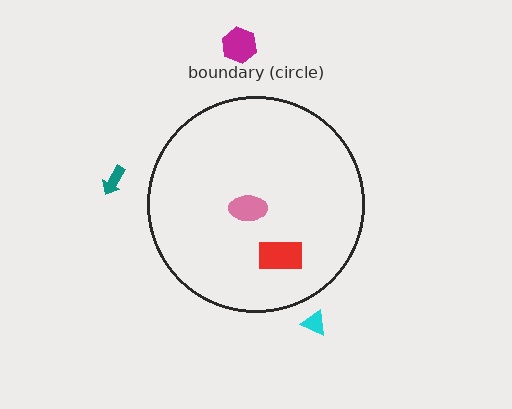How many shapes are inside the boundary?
2 inside, 3 outside.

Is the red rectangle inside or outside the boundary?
Inside.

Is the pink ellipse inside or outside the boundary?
Inside.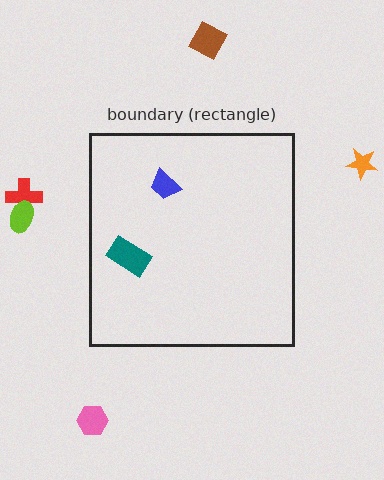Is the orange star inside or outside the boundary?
Outside.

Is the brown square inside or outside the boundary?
Outside.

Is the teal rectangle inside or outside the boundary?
Inside.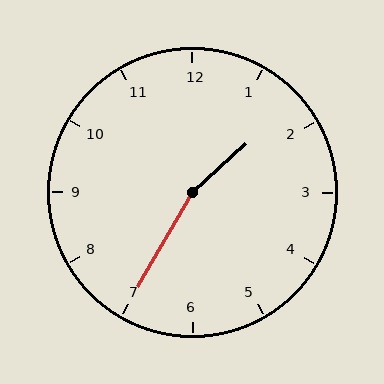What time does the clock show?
1:35.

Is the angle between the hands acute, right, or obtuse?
It is obtuse.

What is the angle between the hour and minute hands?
Approximately 162 degrees.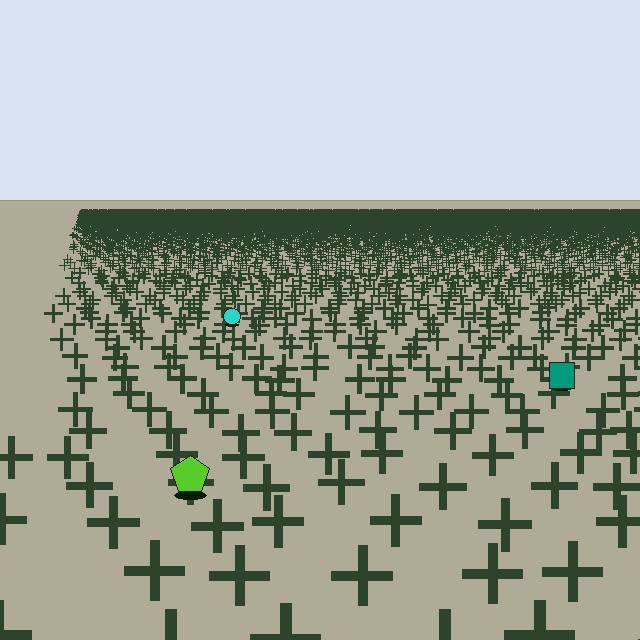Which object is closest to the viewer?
The lime pentagon is closest. The texture marks near it are larger and more spread out.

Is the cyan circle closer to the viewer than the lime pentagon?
No. The lime pentagon is closer — you can tell from the texture gradient: the ground texture is coarser near it.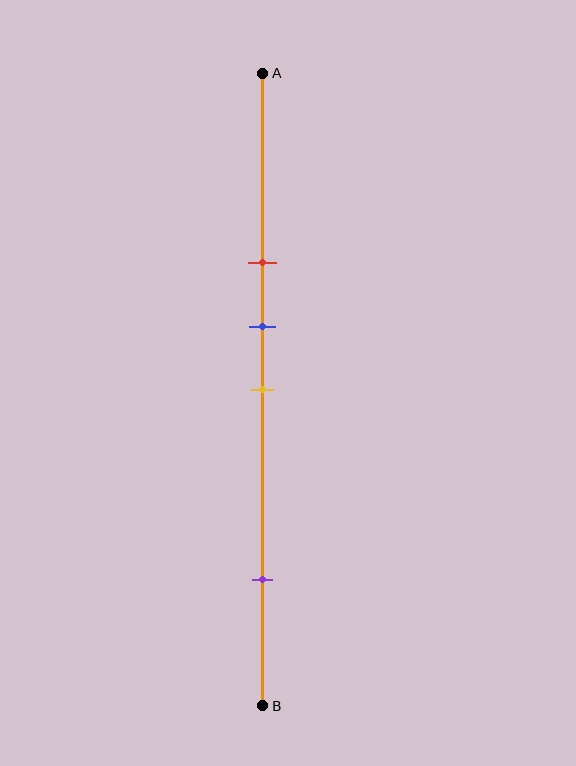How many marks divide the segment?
There are 4 marks dividing the segment.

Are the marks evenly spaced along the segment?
No, the marks are not evenly spaced.